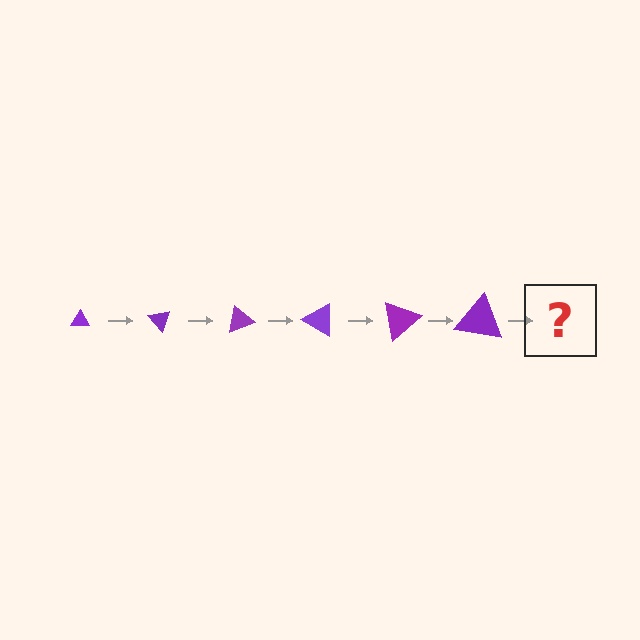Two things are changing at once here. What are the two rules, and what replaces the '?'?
The two rules are that the triangle grows larger each step and it rotates 50 degrees each step. The '?' should be a triangle, larger than the previous one and rotated 300 degrees from the start.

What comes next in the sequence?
The next element should be a triangle, larger than the previous one and rotated 300 degrees from the start.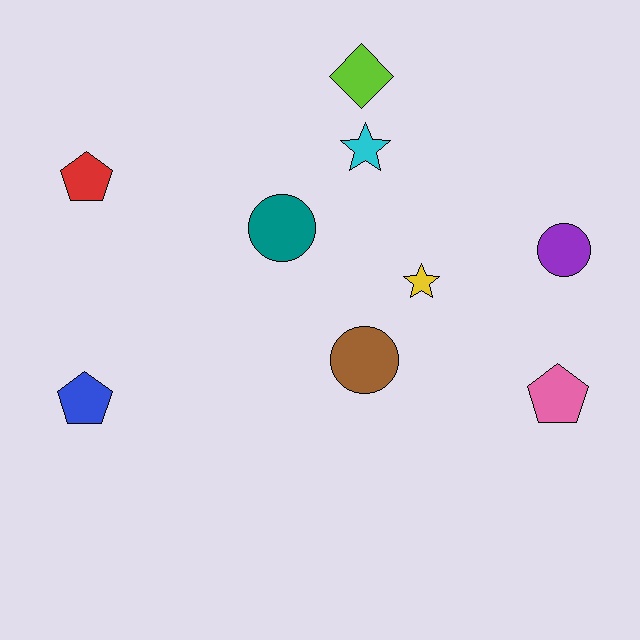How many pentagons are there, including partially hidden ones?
There are 3 pentagons.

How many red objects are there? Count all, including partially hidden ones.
There is 1 red object.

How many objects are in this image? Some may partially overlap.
There are 9 objects.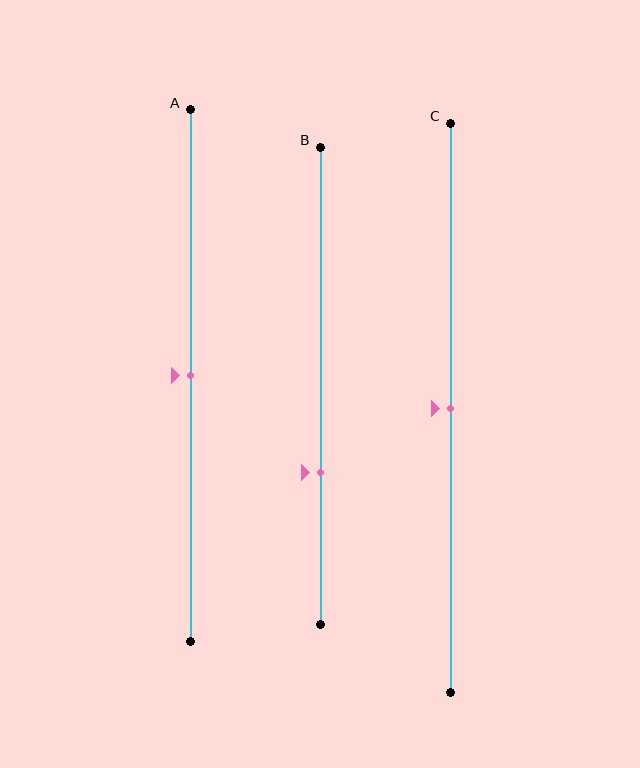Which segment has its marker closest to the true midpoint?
Segment A has its marker closest to the true midpoint.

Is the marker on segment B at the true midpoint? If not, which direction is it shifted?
No, the marker on segment B is shifted downward by about 18% of the segment length.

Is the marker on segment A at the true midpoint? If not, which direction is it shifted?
Yes, the marker on segment A is at the true midpoint.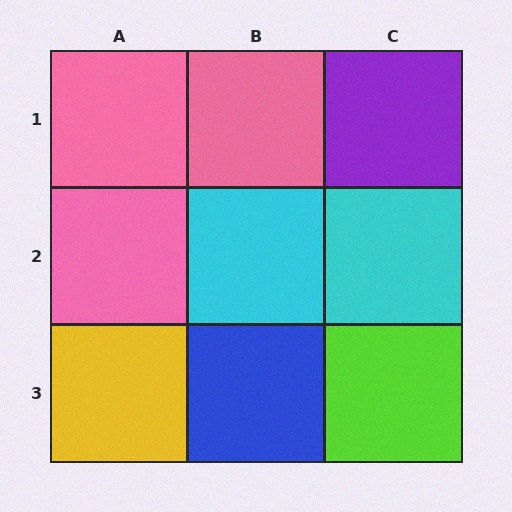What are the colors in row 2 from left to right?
Pink, cyan, cyan.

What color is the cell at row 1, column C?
Purple.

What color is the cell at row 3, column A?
Yellow.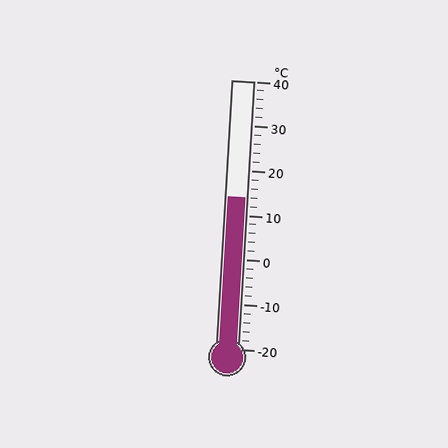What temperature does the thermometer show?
The thermometer shows approximately 14°C.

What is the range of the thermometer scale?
The thermometer scale ranges from -20°C to 40°C.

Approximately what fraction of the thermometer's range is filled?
The thermometer is filled to approximately 55% of its range.